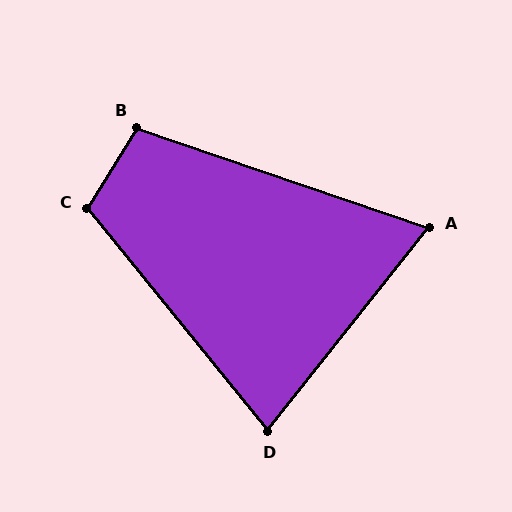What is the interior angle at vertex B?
Approximately 103 degrees (obtuse).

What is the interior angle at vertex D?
Approximately 77 degrees (acute).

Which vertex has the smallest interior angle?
A, at approximately 70 degrees.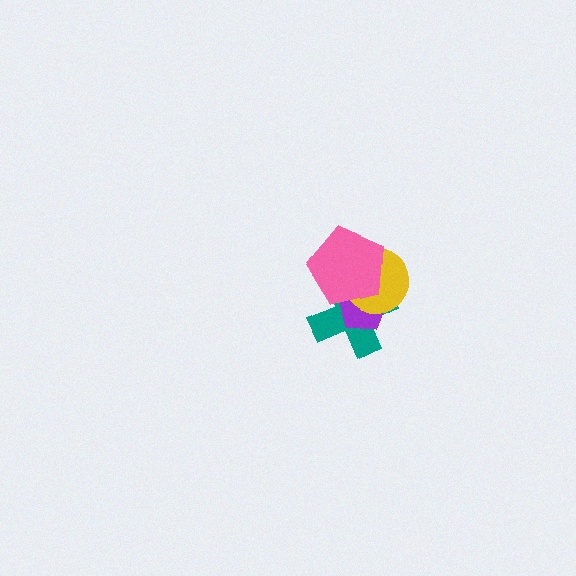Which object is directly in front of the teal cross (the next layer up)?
The purple pentagon is directly in front of the teal cross.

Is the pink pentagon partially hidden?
No, no other shape covers it.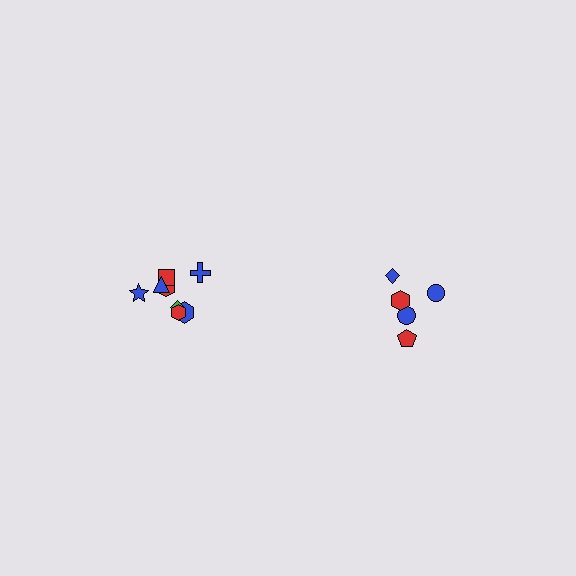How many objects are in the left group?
There are 8 objects.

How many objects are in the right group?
There are 5 objects.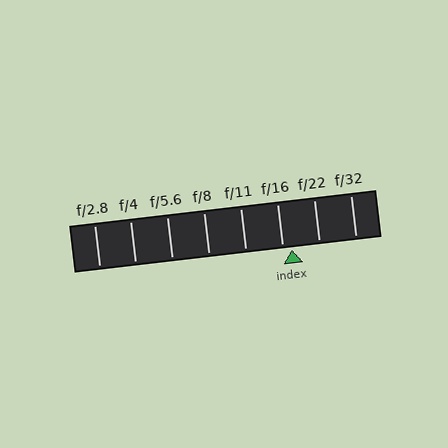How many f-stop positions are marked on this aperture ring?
There are 8 f-stop positions marked.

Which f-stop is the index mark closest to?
The index mark is closest to f/16.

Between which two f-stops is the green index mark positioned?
The index mark is between f/16 and f/22.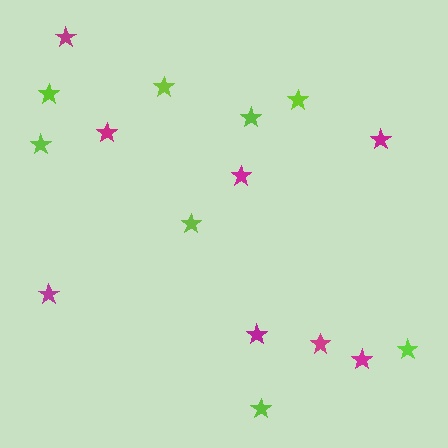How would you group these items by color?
There are 2 groups: one group of lime stars (8) and one group of magenta stars (8).